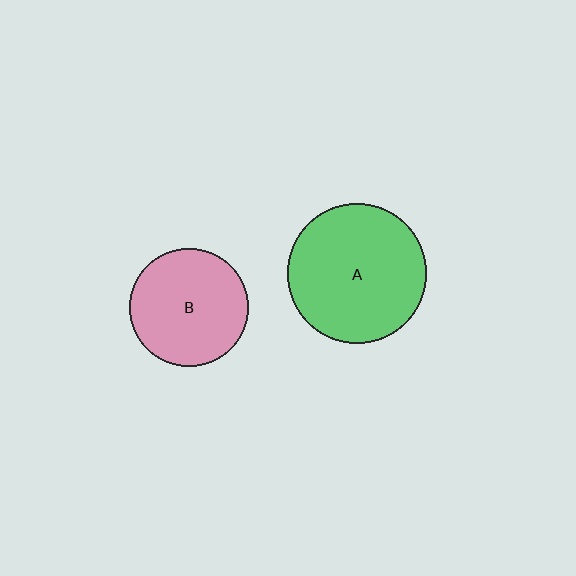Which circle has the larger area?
Circle A (green).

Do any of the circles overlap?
No, none of the circles overlap.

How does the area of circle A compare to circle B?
Approximately 1.4 times.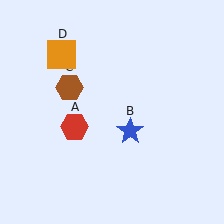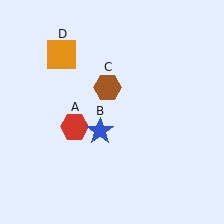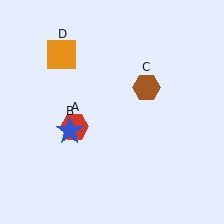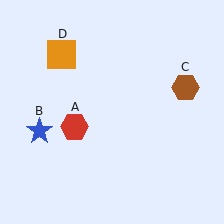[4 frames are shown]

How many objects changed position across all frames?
2 objects changed position: blue star (object B), brown hexagon (object C).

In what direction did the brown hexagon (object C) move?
The brown hexagon (object C) moved right.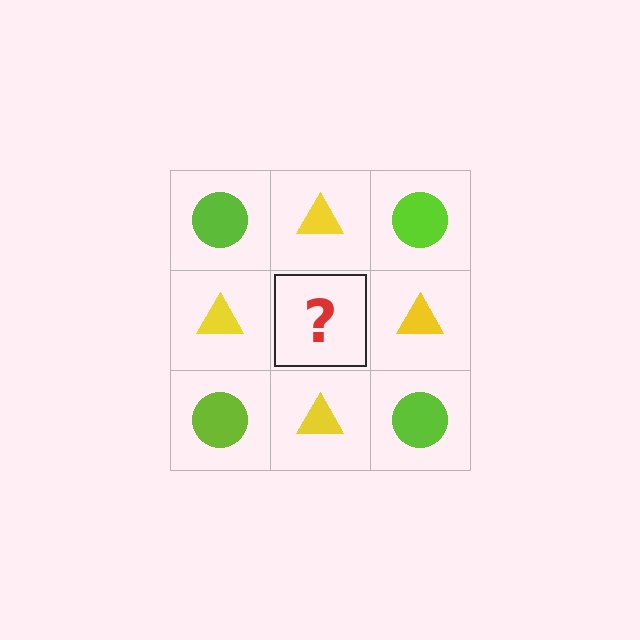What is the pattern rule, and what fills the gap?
The rule is that it alternates lime circle and yellow triangle in a checkerboard pattern. The gap should be filled with a lime circle.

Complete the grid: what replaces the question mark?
The question mark should be replaced with a lime circle.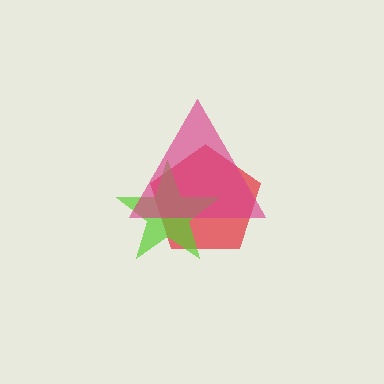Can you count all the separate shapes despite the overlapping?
Yes, there are 3 separate shapes.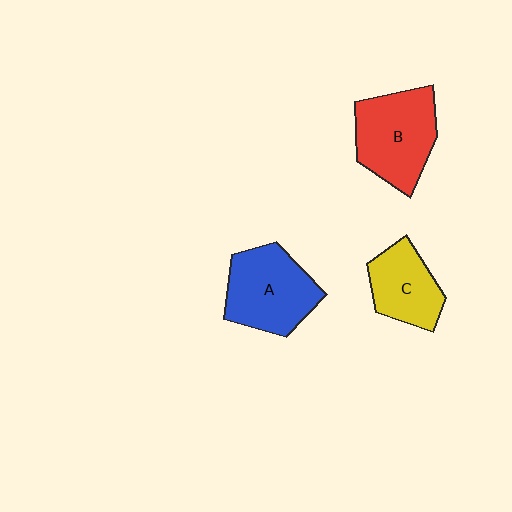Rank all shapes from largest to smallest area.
From largest to smallest: B (red), A (blue), C (yellow).